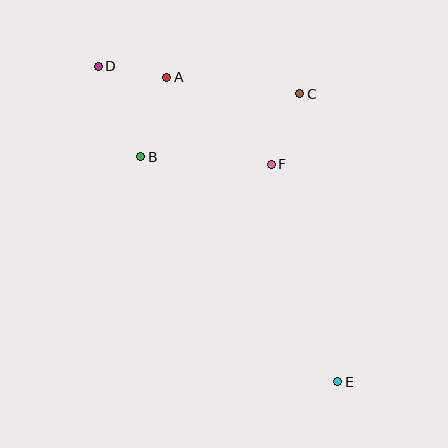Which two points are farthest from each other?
Points D and E are farthest from each other.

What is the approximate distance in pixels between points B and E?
The distance between B and E is approximately 299 pixels.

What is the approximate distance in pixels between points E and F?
The distance between E and F is approximately 227 pixels.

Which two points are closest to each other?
Points A and D are closest to each other.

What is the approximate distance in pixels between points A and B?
The distance between A and B is approximately 84 pixels.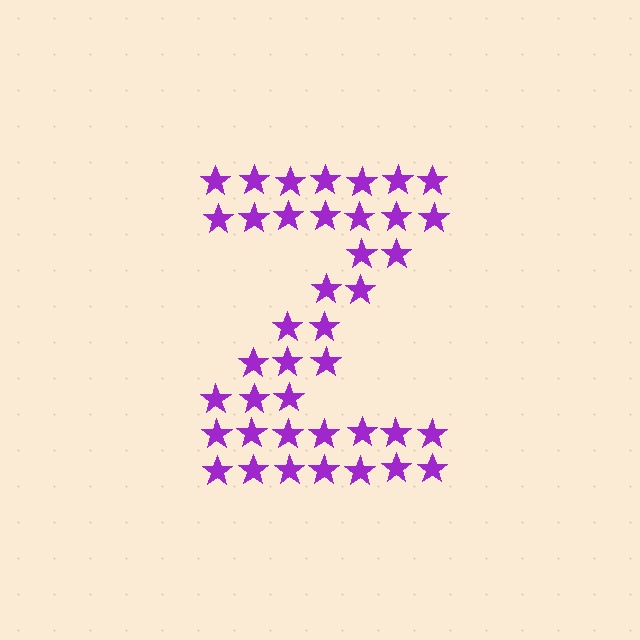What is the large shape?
The large shape is the letter Z.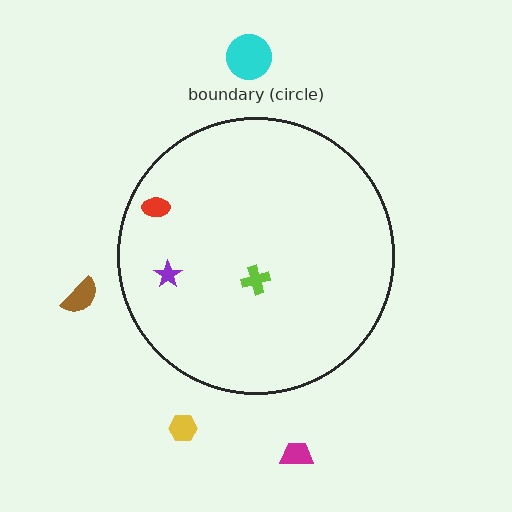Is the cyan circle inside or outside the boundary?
Outside.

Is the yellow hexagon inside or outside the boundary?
Outside.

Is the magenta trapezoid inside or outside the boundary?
Outside.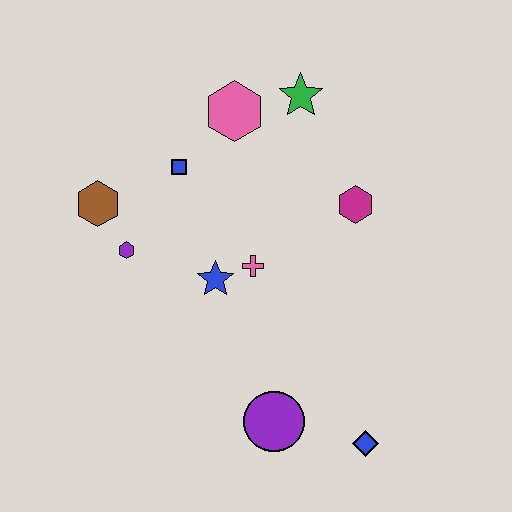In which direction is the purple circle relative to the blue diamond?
The purple circle is to the left of the blue diamond.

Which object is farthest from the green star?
The blue diamond is farthest from the green star.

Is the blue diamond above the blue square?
No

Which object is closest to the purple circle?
The blue diamond is closest to the purple circle.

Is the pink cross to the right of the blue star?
Yes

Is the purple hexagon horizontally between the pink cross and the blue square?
No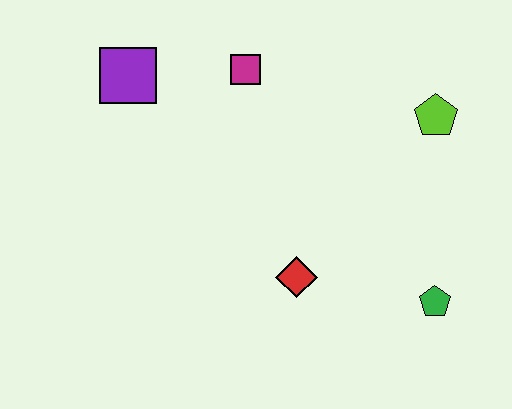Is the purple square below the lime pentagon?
No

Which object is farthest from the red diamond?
The purple square is farthest from the red diamond.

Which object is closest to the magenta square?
The purple square is closest to the magenta square.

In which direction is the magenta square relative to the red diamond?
The magenta square is above the red diamond.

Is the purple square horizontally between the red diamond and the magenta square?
No